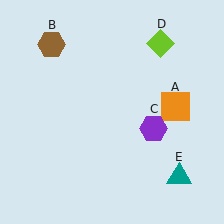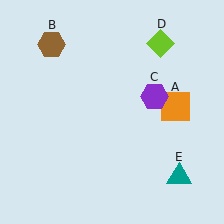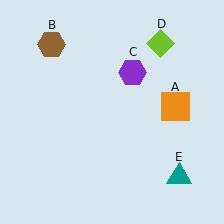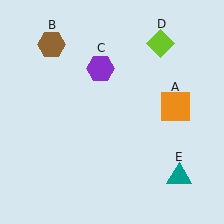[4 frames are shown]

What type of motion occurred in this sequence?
The purple hexagon (object C) rotated counterclockwise around the center of the scene.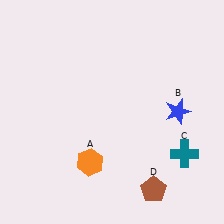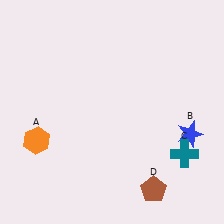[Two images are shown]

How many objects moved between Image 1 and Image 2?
2 objects moved between the two images.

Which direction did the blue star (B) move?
The blue star (B) moved down.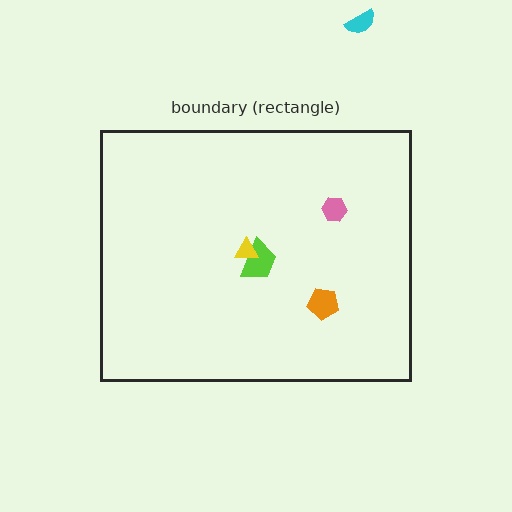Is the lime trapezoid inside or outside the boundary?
Inside.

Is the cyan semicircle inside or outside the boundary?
Outside.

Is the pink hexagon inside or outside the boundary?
Inside.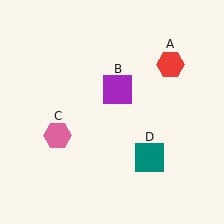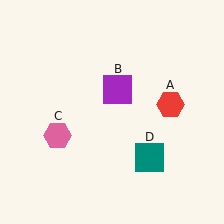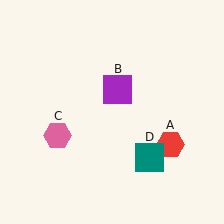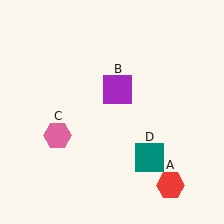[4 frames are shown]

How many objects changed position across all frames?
1 object changed position: red hexagon (object A).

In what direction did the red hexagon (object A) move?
The red hexagon (object A) moved down.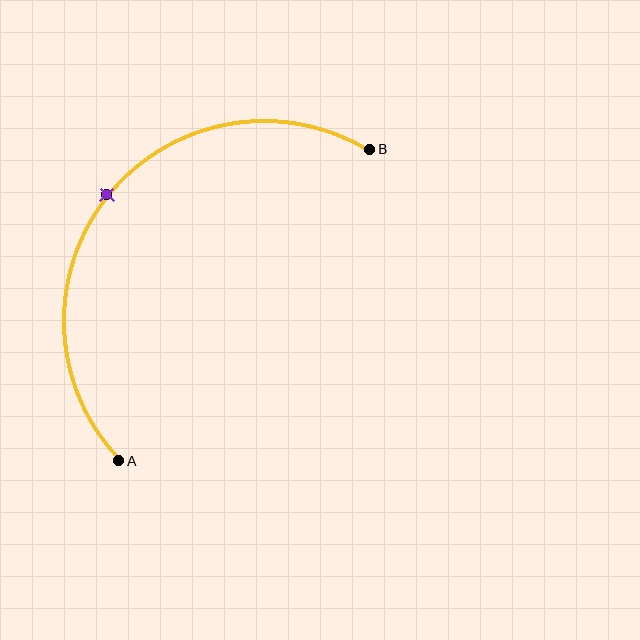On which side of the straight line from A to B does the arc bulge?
The arc bulges above and to the left of the straight line connecting A and B.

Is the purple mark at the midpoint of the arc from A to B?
Yes. The purple mark lies on the arc at equal arc-length from both A and B — it is the arc midpoint.